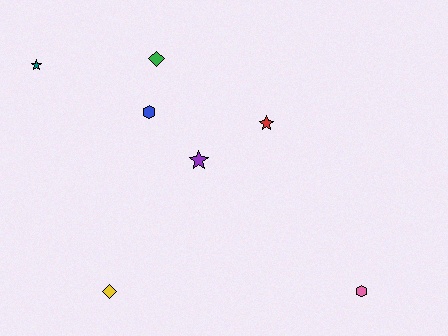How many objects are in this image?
There are 7 objects.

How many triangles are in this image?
There are no triangles.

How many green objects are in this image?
There is 1 green object.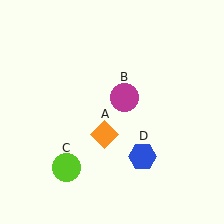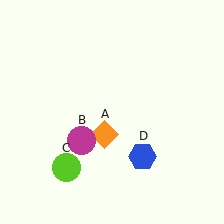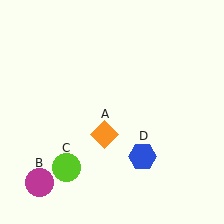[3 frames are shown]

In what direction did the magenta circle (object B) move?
The magenta circle (object B) moved down and to the left.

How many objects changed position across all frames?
1 object changed position: magenta circle (object B).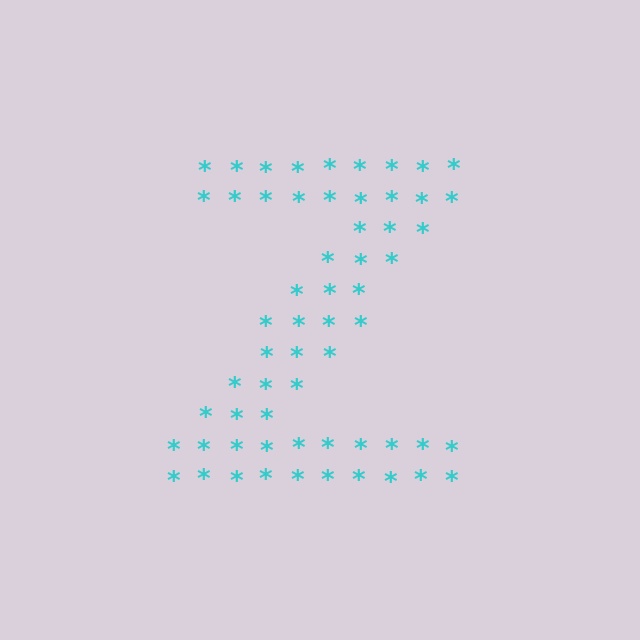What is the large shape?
The large shape is the letter Z.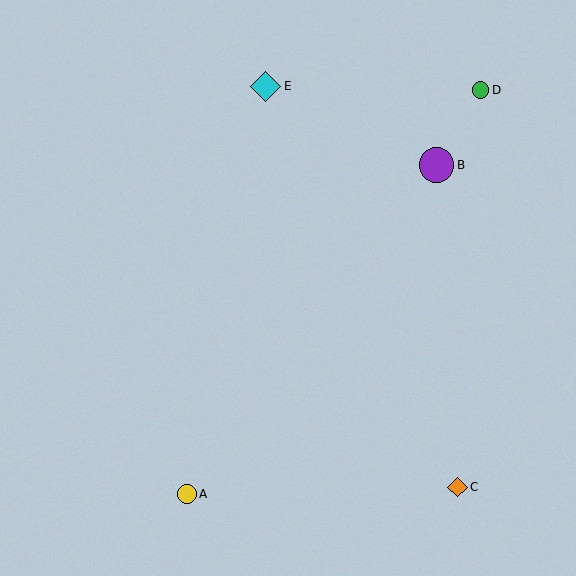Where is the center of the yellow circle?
The center of the yellow circle is at (187, 494).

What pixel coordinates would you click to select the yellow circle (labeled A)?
Click at (187, 494) to select the yellow circle A.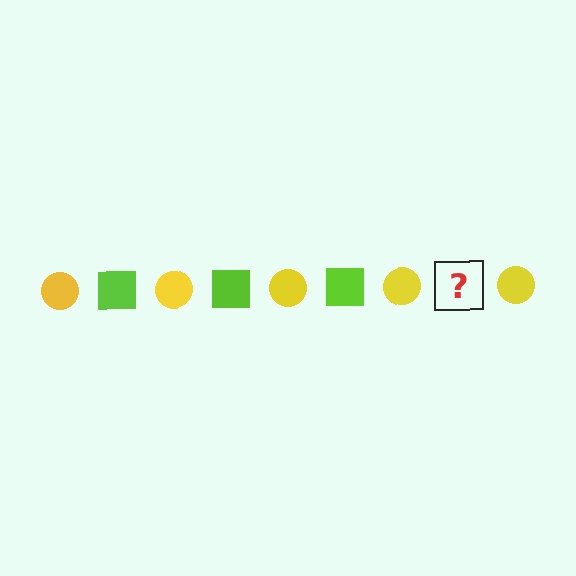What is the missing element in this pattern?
The missing element is a lime square.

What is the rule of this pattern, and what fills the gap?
The rule is that the pattern alternates between yellow circle and lime square. The gap should be filled with a lime square.